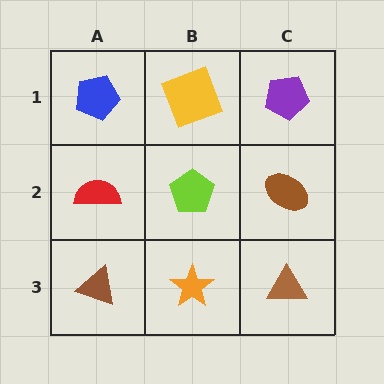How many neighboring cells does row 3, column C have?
2.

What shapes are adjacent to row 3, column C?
A brown ellipse (row 2, column C), an orange star (row 3, column B).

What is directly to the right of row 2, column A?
A lime pentagon.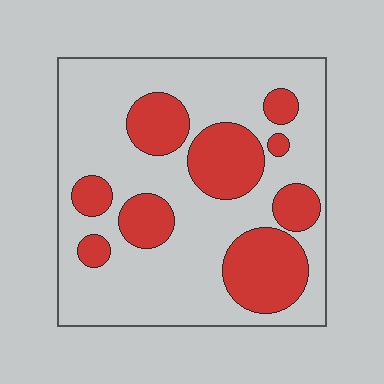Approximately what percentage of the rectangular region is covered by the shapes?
Approximately 30%.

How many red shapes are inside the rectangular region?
9.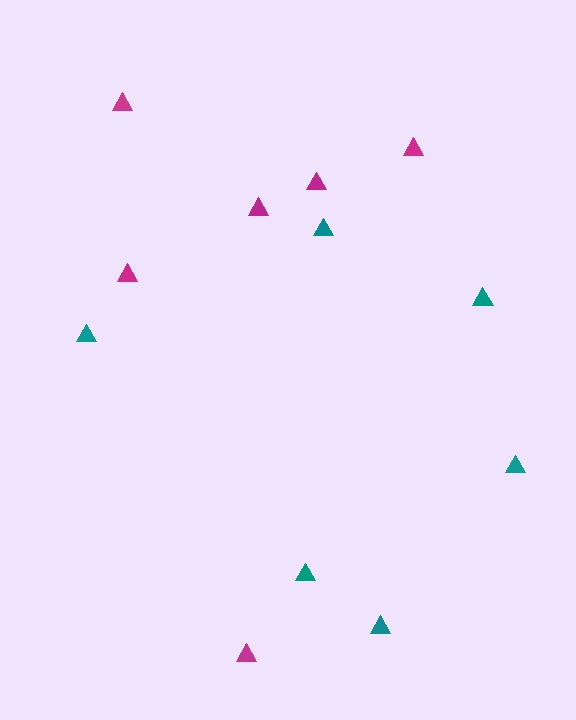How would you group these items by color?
There are 2 groups: one group of teal triangles (6) and one group of magenta triangles (6).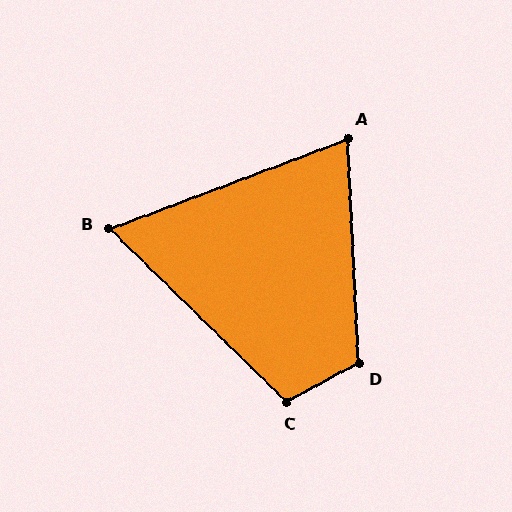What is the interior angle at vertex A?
Approximately 72 degrees (acute).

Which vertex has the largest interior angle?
D, at approximately 115 degrees.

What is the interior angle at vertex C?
Approximately 108 degrees (obtuse).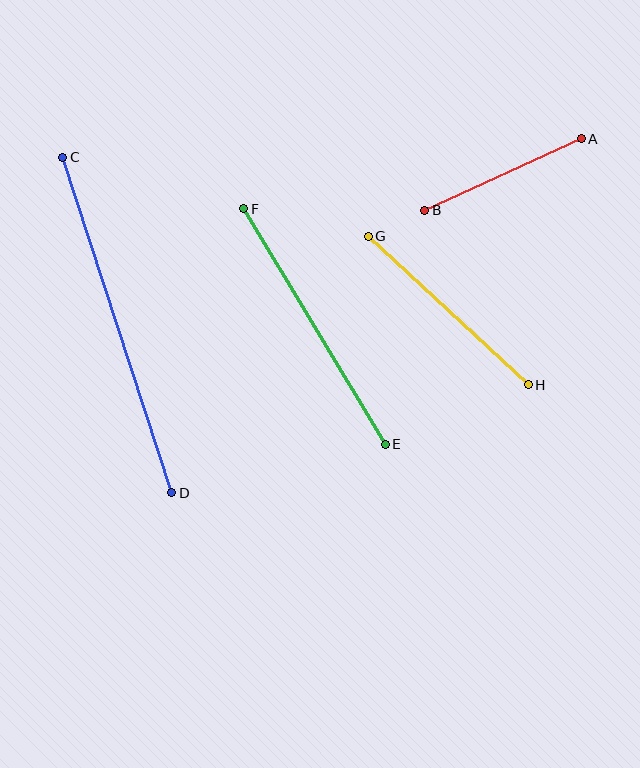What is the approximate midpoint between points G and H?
The midpoint is at approximately (448, 310) pixels.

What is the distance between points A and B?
The distance is approximately 172 pixels.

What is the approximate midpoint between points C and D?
The midpoint is at approximately (117, 325) pixels.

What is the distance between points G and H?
The distance is approximately 218 pixels.